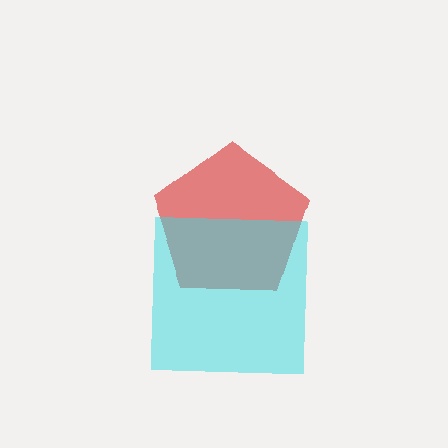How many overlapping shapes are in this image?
There are 2 overlapping shapes in the image.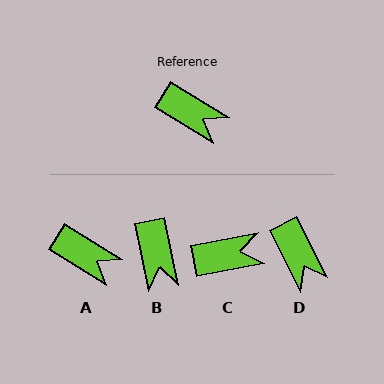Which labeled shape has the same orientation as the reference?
A.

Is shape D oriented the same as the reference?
No, it is off by about 31 degrees.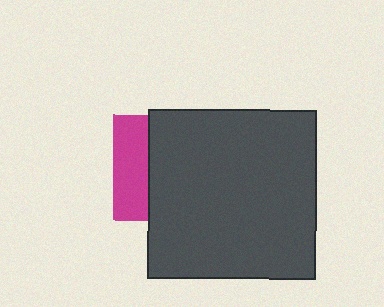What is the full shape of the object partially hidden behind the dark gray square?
The partially hidden object is a magenta square.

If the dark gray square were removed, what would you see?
You would see the complete magenta square.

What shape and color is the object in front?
The object in front is a dark gray square.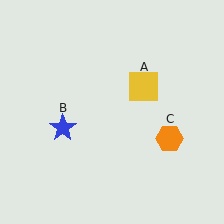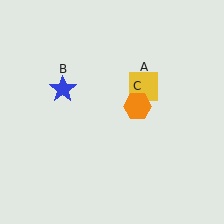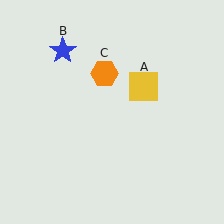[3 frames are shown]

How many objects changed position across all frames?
2 objects changed position: blue star (object B), orange hexagon (object C).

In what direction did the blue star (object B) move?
The blue star (object B) moved up.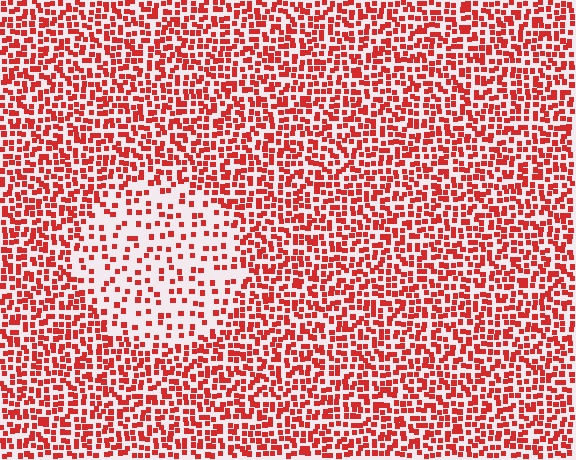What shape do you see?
I see a circle.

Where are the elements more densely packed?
The elements are more densely packed outside the circle boundary.